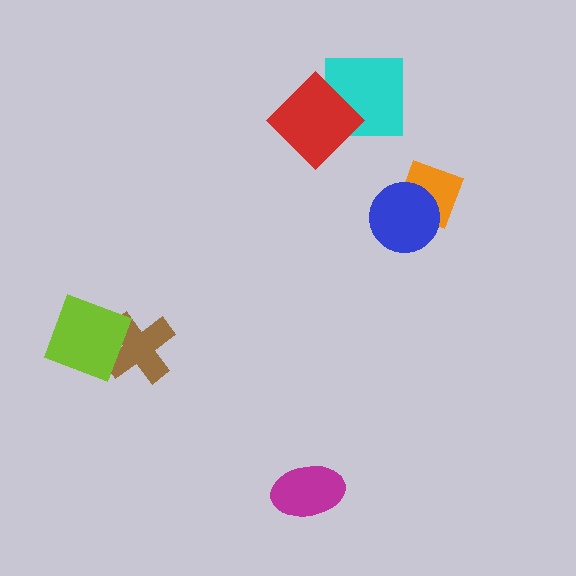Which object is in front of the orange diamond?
The blue circle is in front of the orange diamond.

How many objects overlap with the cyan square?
1 object overlaps with the cyan square.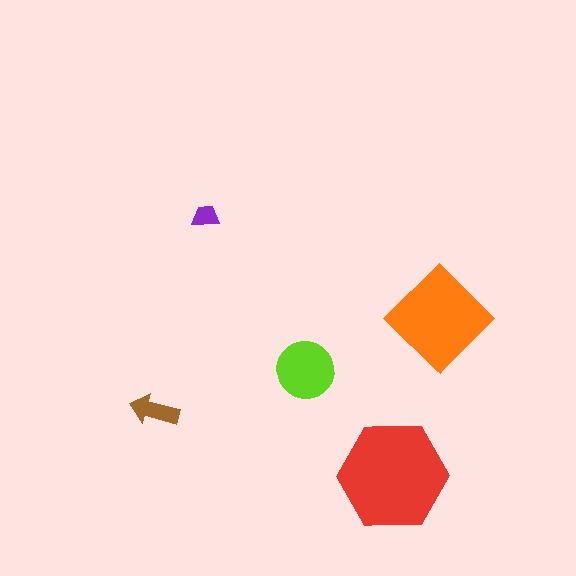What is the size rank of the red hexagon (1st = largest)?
1st.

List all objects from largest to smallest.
The red hexagon, the orange diamond, the lime circle, the brown arrow, the purple trapezoid.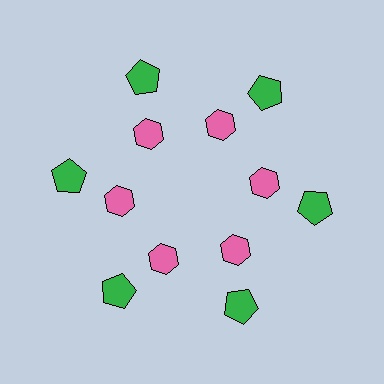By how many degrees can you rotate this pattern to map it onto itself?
The pattern maps onto itself every 60 degrees of rotation.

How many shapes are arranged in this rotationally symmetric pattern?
There are 12 shapes, arranged in 6 groups of 2.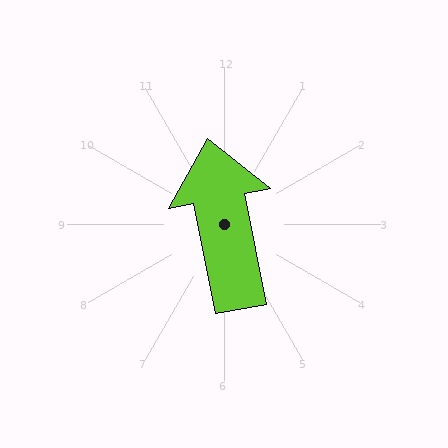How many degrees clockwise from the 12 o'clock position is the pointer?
Approximately 349 degrees.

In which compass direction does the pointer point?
North.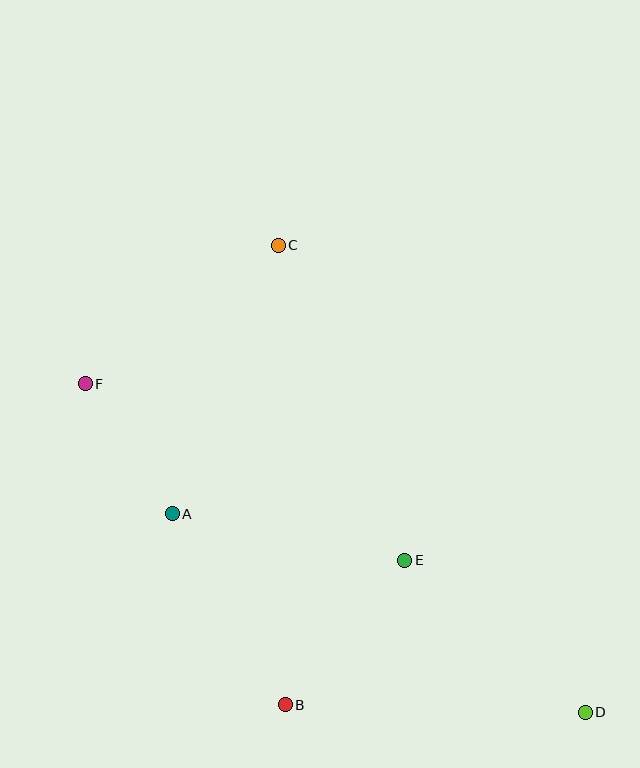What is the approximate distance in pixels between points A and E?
The distance between A and E is approximately 237 pixels.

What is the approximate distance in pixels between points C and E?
The distance between C and E is approximately 340 pixels.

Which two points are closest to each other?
Points A and F are closest to each other.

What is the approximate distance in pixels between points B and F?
The distance between B and F is approximately 378 pixels.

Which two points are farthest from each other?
Points D and F are farthest from each other.